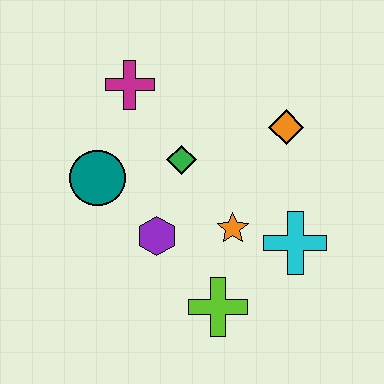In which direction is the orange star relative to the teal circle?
The orange star is to the right of the teal circle.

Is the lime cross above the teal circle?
No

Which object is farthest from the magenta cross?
The lime cross is farthest from the magenta cross.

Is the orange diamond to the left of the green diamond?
No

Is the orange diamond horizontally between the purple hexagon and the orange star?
No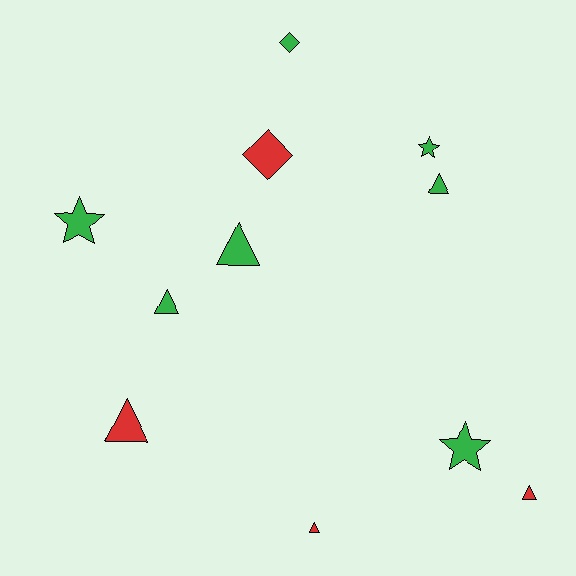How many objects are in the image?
There are 11 objects.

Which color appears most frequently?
Green, with 7 objects.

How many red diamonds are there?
There is 1 red diamond.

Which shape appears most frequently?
Triangle, with 6 objects.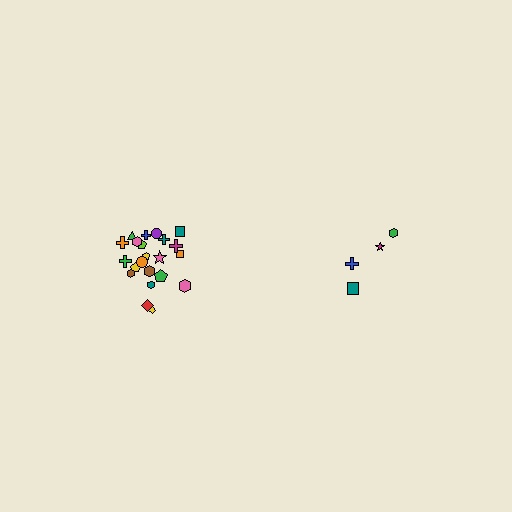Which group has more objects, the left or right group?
The left group.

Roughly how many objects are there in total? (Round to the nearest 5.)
Roughly 25 objects in total.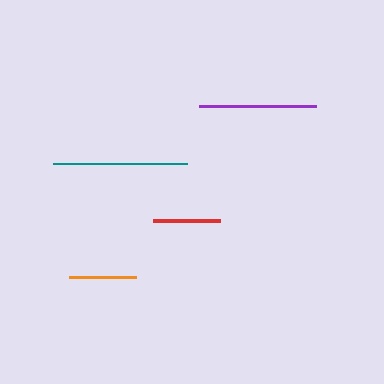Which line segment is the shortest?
The red line is the shortest at approximately 67 pixels.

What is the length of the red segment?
The red segment is approximately 67 pixels long.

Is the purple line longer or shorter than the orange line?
The purple line is longer than the orange line.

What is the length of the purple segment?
The purple segment is approximately 116 pixels long.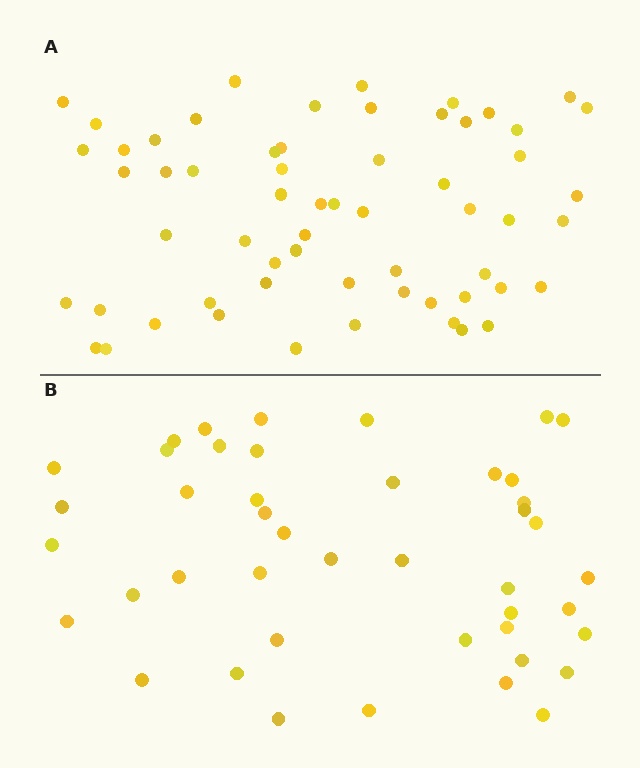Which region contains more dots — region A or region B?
Region A (the top region) has more dots.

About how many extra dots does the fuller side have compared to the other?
Region A has approximately 15 more dots than region B.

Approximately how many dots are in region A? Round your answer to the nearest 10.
About 60 dots.